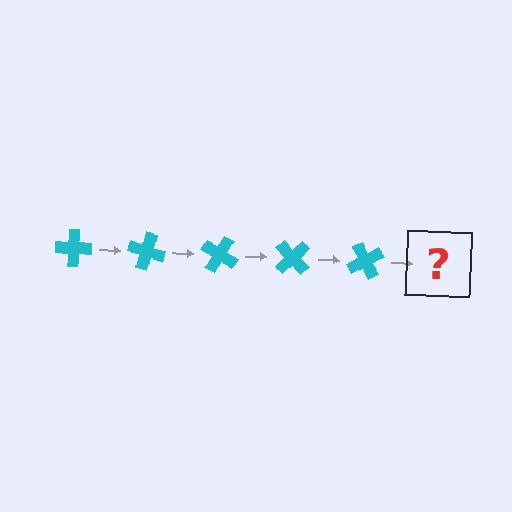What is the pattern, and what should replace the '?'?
The pattern is that the cross rotates 15 degrees each step. The '?' should be a cyan cross rotated 75 degrees.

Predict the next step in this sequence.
The next step is a cyan cross rotated 75 degrees.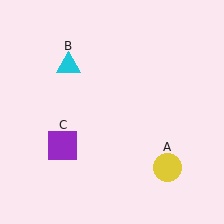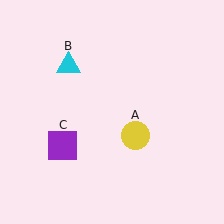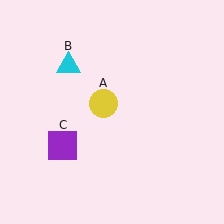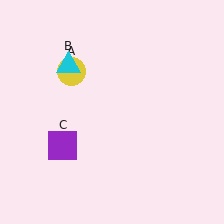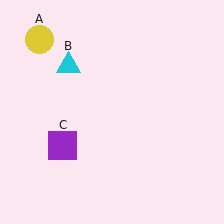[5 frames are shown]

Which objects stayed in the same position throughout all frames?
Cyan triangle (object B) and purple square (object C) remained stationary.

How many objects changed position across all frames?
1 object changed position: yellow circle (object A).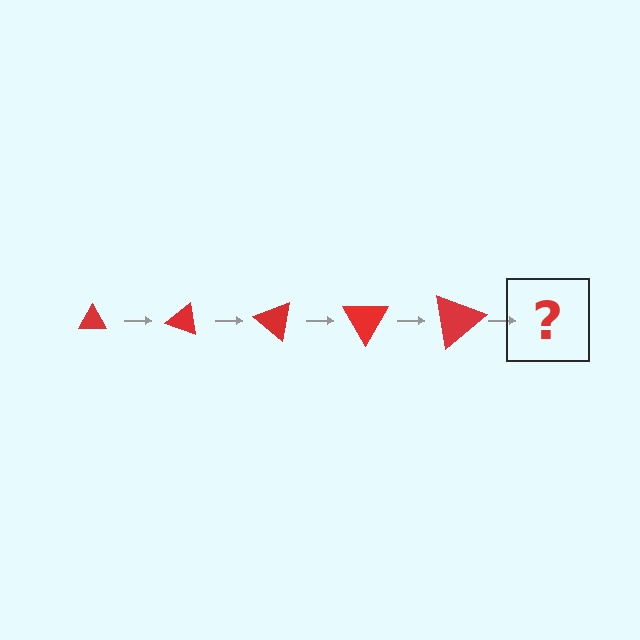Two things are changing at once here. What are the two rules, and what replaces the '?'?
The two rules are that the triangle grows larger each step and it rotates 20 degrees each step. The '?' should be a triangle, larger than the previous one and rotated 100 degrees from the start.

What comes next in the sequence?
The next element should be a triangle, larger than the previous one and rotated 100 degrees from the start.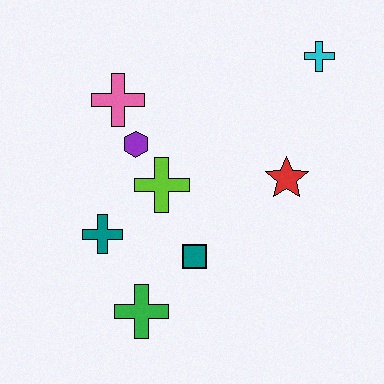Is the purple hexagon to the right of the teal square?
No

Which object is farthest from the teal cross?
The cyan cross is farthest from the teal cross.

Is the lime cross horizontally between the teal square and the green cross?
Yes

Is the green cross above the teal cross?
No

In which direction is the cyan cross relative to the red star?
The cyan cross is above the red star.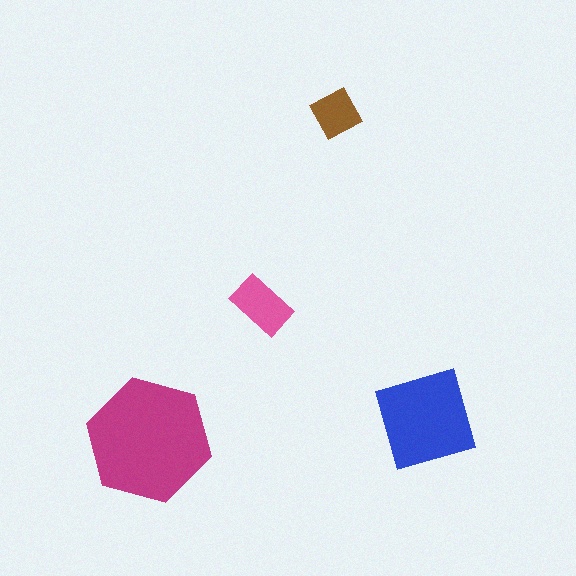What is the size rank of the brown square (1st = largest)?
4th.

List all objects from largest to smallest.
The magenta hexagon, the blue diamond, the pink rectangle, the brown square.